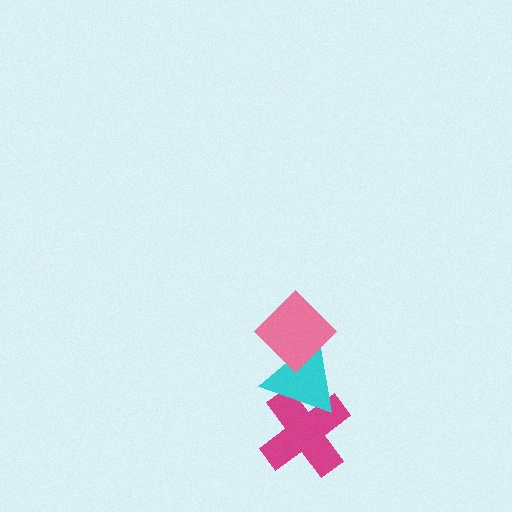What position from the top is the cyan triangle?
The cyan triangle is 2nd from the top.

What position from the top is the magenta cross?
The magenta cross is 3rd from the top.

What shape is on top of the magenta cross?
The cyan triangle is on top of the magenta cross.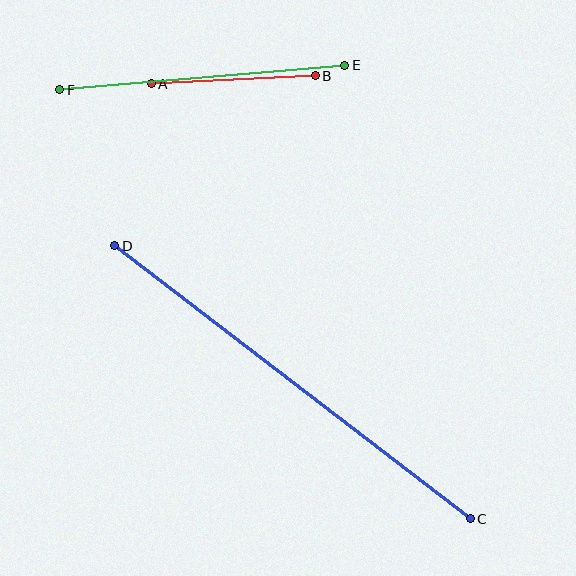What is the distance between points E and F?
The distance is approximately 286 pixels.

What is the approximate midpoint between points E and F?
The midpoint is at approximately (202, 77) pixels.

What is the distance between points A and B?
The distance is approximately 164 pixels.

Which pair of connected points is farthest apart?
Points C and D are farthest apart.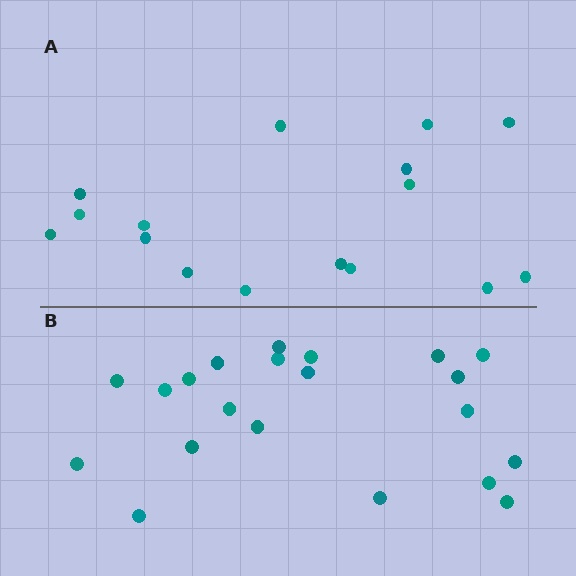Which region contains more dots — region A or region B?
Region B (the bottom region) has more dots.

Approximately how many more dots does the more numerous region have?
Region B has about 5 more dots than region A.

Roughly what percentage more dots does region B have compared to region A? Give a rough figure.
About 30% more.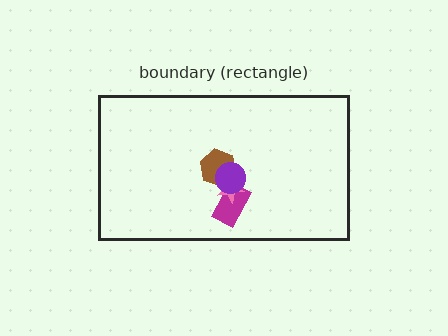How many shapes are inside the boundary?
4 inside, 0 outside.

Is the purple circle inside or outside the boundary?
Inside.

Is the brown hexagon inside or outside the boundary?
Inside.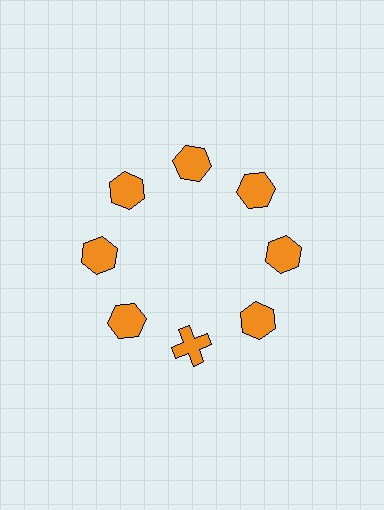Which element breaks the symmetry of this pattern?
The orange cross at roughly the 6 o'clock position breaks the symmetry. All other shapes are orange hexagons.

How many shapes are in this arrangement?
There are 8 shapes arranged in a ring pattern.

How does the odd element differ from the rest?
It has a different shape: cross instead of hexagon.